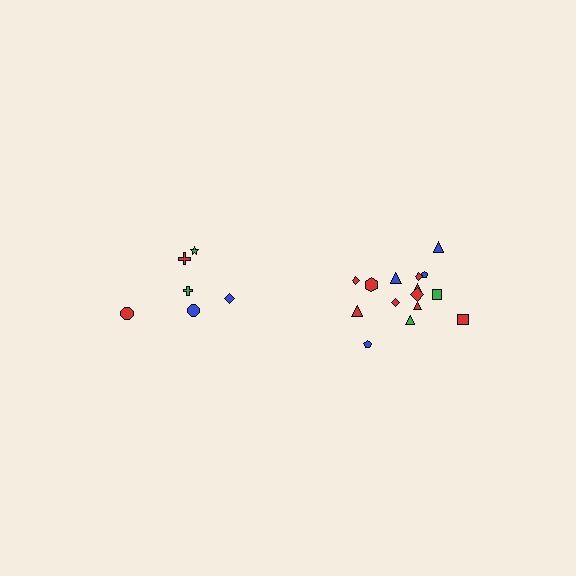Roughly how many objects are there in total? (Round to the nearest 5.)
Roughly 20 objects in total.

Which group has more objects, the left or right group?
The right group.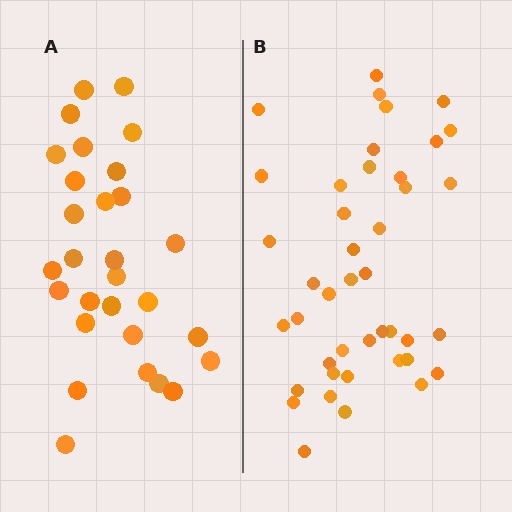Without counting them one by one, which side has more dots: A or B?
Region B (the right region) has more dots.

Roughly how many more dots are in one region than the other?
Region B has approximately 15 more dots than region A.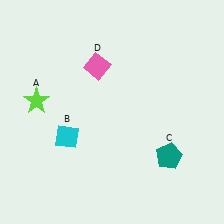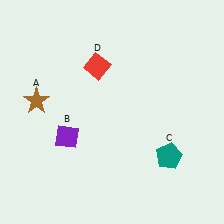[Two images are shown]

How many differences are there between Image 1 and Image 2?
There are 3 differences between the two images.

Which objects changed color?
A changed from lime to brown. B changed from cyan to purple. D changed from pink to red.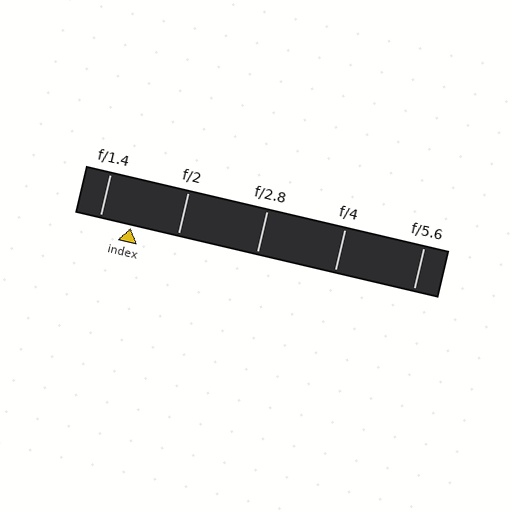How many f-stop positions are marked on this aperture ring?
There are 5 f-stop positions marked.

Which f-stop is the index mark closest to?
The index mark is closest to f/1.4.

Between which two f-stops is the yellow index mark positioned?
The index mark is between f/1.4 and f/2.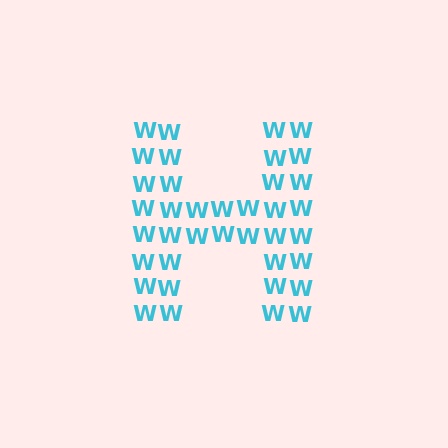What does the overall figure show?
The overall figure shows the letter H.